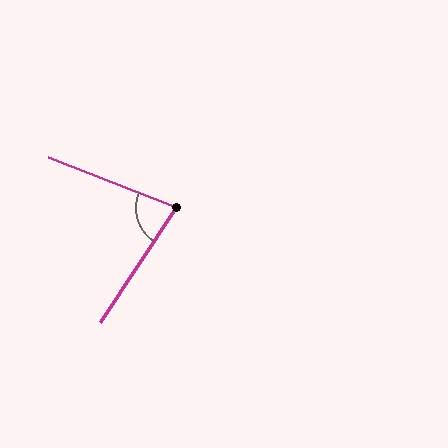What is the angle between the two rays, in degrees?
Approximately 78 degrees.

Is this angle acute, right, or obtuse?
It is acute.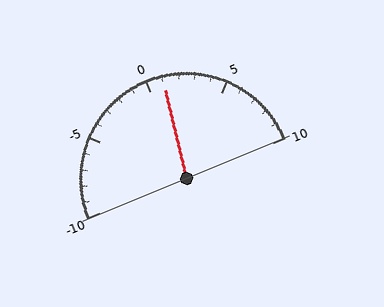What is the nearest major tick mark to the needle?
The nearest major tick mark is 0.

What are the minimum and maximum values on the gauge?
The gauge ranges from -10 to 10.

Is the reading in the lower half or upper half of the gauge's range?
The reading is in the upper half of the range (-10 to 10).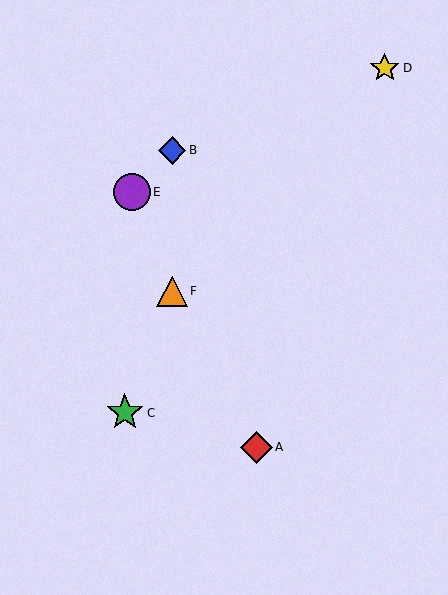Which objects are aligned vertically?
Objects B, F are aligned vertically.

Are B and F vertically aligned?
Yes, both are at x≈172.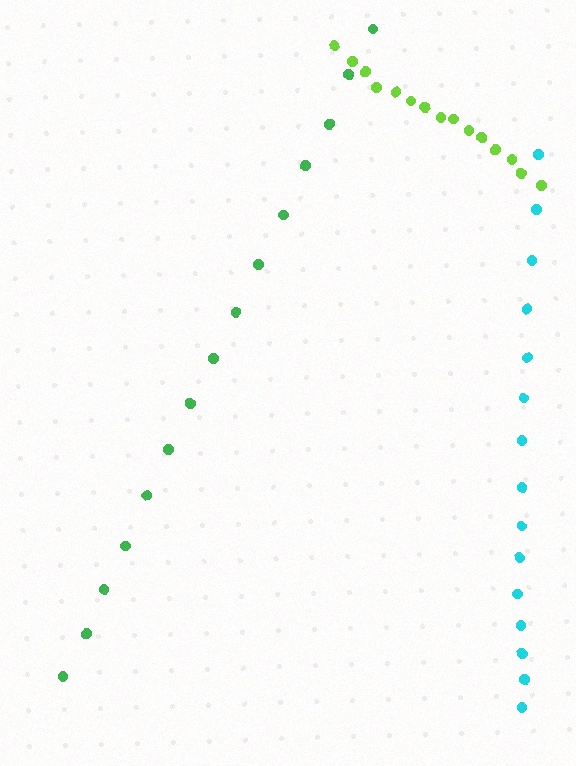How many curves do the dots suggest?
There are 3 distinct paths.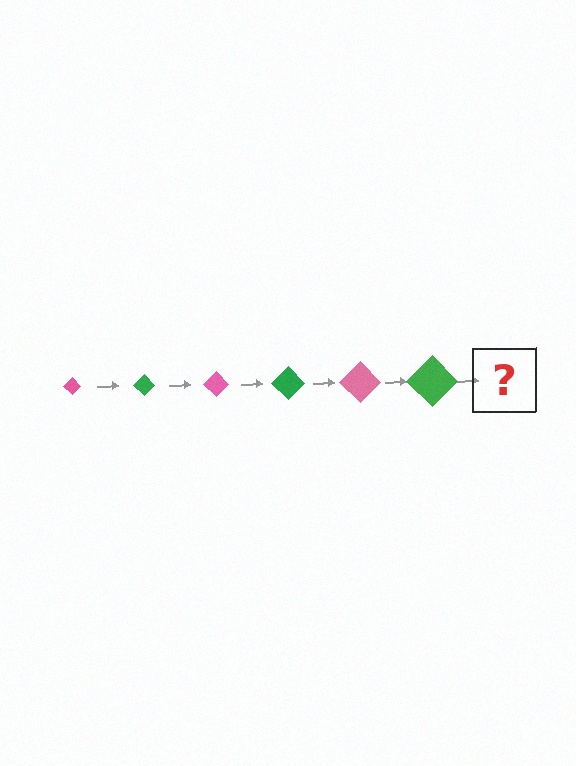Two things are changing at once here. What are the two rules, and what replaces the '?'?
The two rules are that the diamond grows larger each step and the color cycles through pink and green. The '?' should be a pink diamond, larger than the previous one.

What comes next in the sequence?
The next element should be a pink diamond, larger than the previous one.